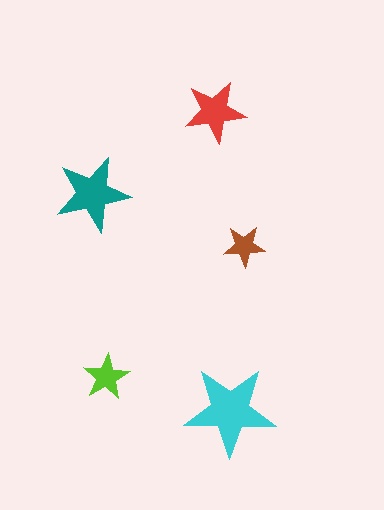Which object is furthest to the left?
The teal star is leftmost.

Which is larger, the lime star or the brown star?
The lime one.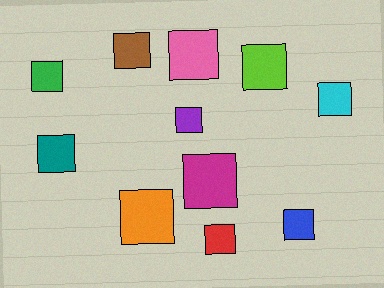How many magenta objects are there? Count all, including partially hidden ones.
There is 1 magenta object.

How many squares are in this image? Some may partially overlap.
There are 11 squares.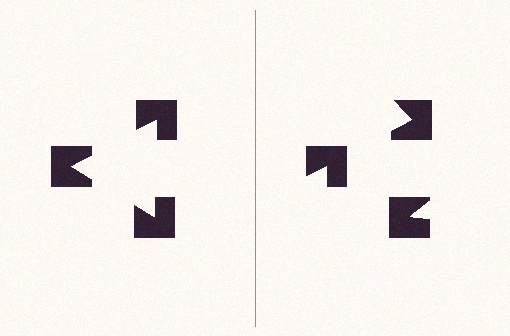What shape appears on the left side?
An illusory triangle.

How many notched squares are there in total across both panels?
6 — 3 on each side.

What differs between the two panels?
The notched squares are positioned identically on both sides; only the wedge orientations differ. On the left they align to a triangle; on the right they are misaligned.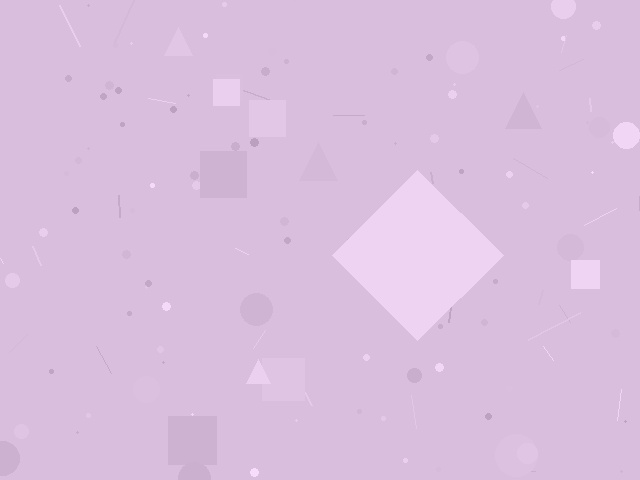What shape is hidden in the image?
A diamond is hidden in the image.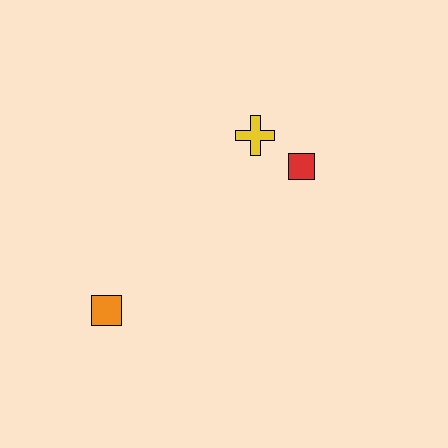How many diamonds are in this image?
There are no diamonds.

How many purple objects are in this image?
There are no purple objects.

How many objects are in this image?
There are 3 objects.